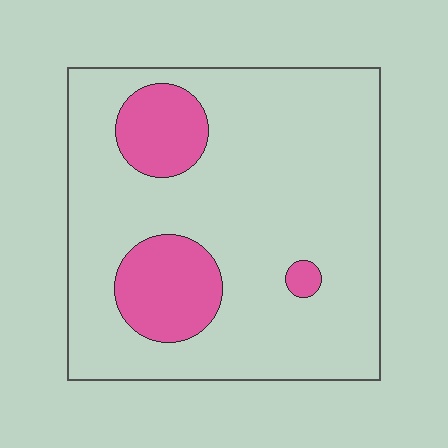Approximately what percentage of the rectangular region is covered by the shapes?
Approximately 20%.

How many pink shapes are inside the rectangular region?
3.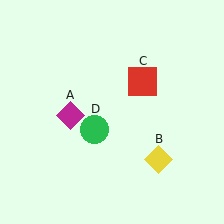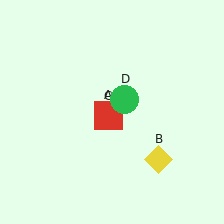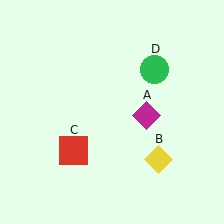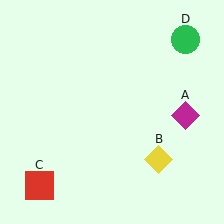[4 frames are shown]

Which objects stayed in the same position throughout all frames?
Yellow diamond (object B) remained stationary.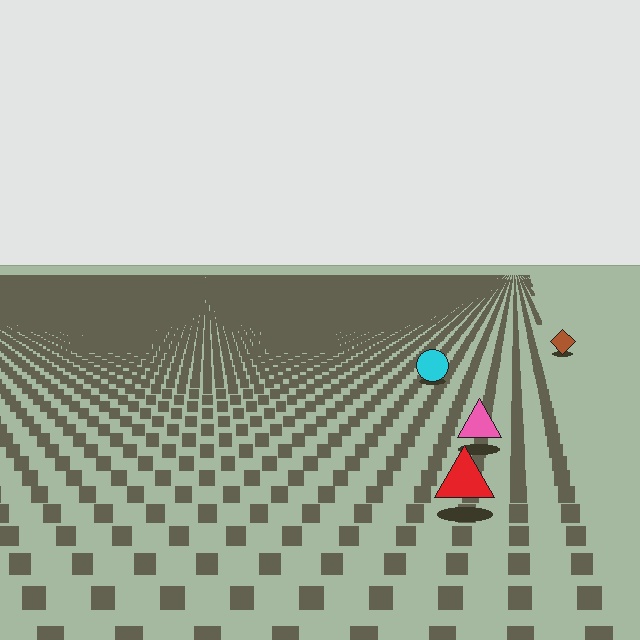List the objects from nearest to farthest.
From nearest to farthest: the red triangle, the pink triangle, the cyan circle, the brown diamond.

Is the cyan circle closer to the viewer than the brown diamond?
Yes. The cyan circle is closer — you can tell from the texture gradient: the ground texture is coarser near it.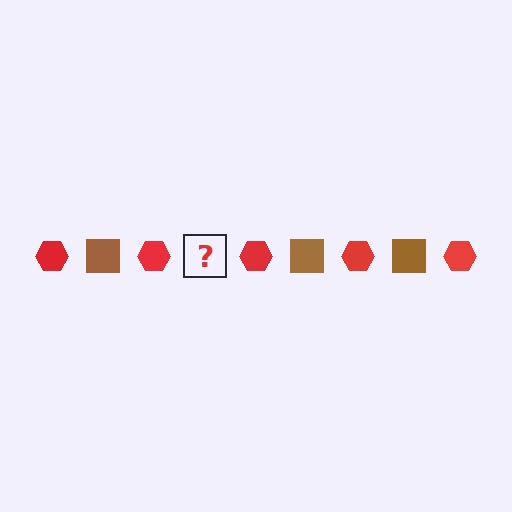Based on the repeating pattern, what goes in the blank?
The blank should be a brown square.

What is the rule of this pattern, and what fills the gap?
The rule is that the pattern alternates between red hexagon and brown square. The gap should be filled with a brown square.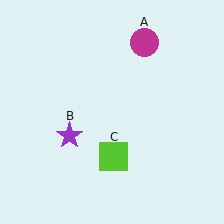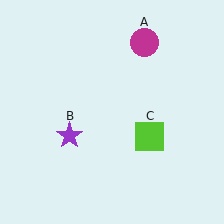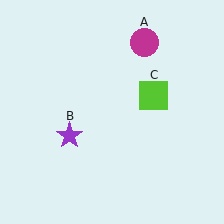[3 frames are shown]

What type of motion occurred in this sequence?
The lime square (object C) rotated counterclockwise around the center of the scene.